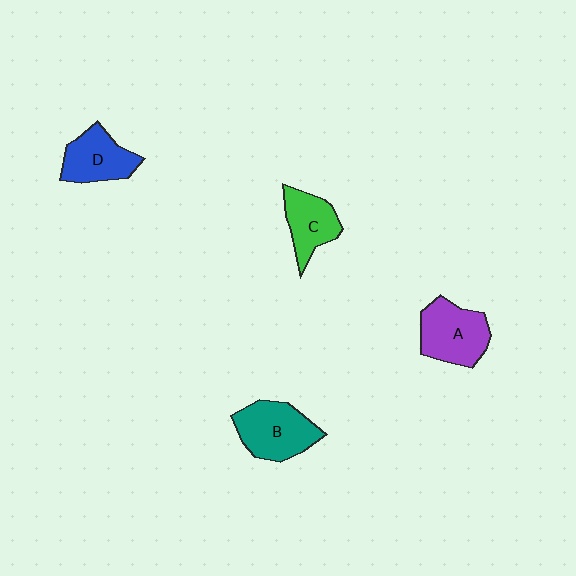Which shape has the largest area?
Shape B (teal).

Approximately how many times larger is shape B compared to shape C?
Approximately 1.3 times.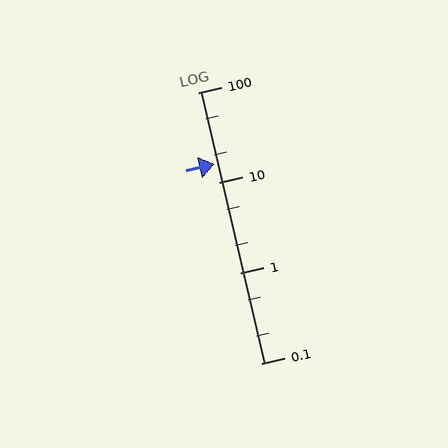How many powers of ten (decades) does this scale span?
The scale spans 3 decades, from 0.1 to 100.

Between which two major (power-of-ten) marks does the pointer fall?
The pointer is between 10 and 100.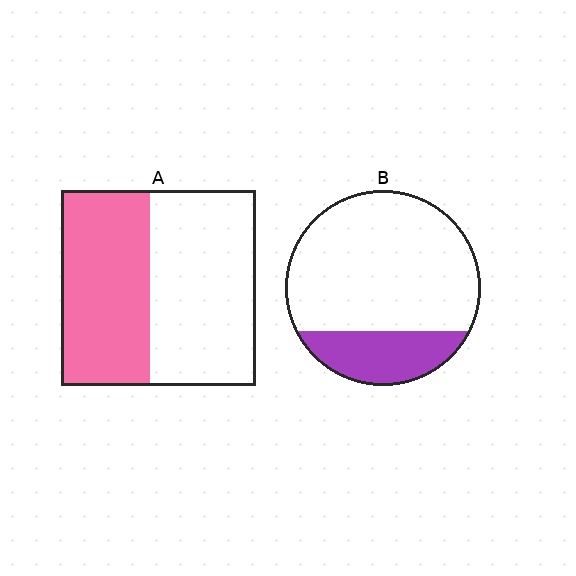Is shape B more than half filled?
No.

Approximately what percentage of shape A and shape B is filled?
A is approximately 45% and B is approximately 25%.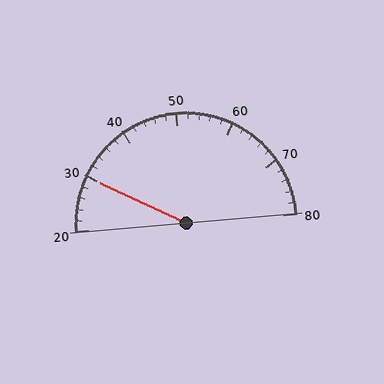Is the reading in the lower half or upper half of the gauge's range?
The reading is in the lower half of the range (20 to 80).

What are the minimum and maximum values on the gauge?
The gauge ranges from 20 to 80.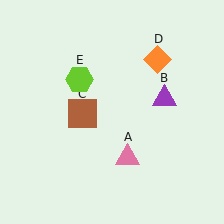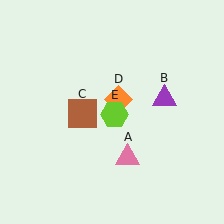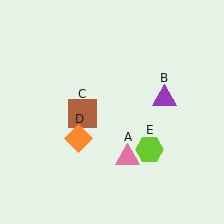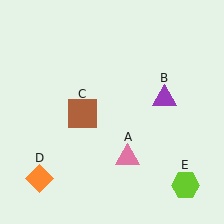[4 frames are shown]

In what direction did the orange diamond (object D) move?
The orange diamond (object D) moved down and to the left.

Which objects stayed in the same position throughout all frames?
Pink triangle (object A) and purple triangle (object B) and brown square (object C) remained stationary.